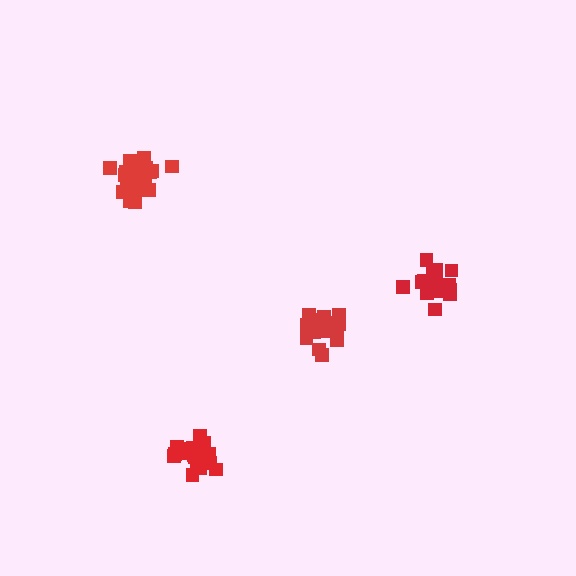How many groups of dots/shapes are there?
There are 4 groups.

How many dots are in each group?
Group 1: 18 dots, Group 2: 18 dots, Group 3: 20 dots, Group 4: 21 dots (77 total).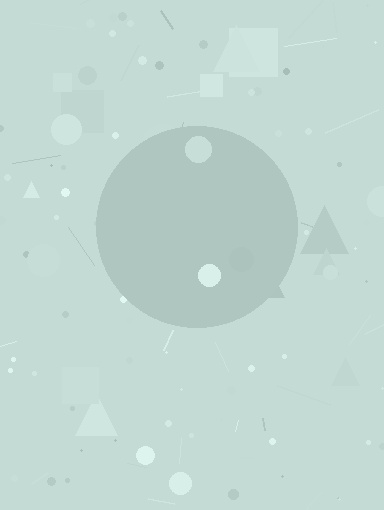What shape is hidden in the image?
A circle is hidden in the image.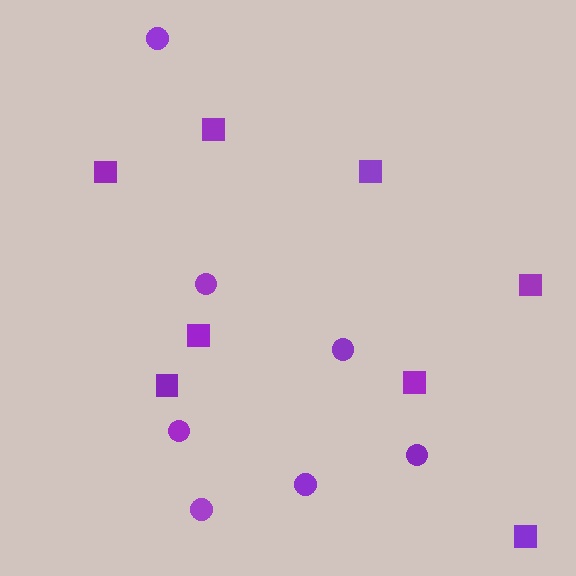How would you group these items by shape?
There are 2 groups: one group of squares (8) and one group of circles (7).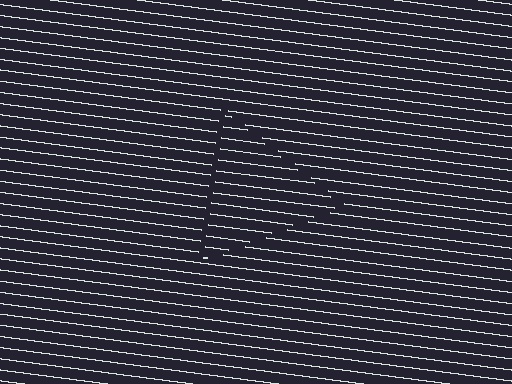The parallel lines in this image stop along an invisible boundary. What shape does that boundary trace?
An illusory triangle. The interior of the shape contains the same grating, shifted by half a period — the contour is defined by the phase discontinuity where line-ends from the inner and outer gratings abut.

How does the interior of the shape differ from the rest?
The interior of the shape contains the same grating, shifted by half a period — the contour is defined by the phase discontinuity where line-ends from the inner and outer gratings abut.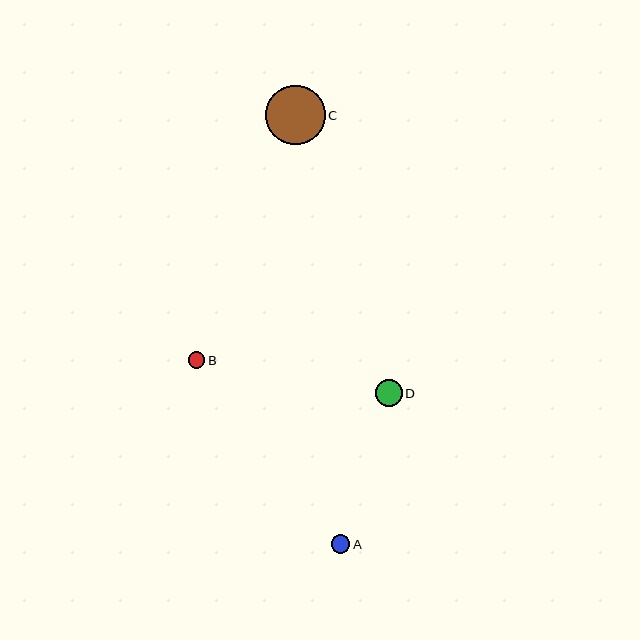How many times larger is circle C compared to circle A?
Circle C is approximately 3.3 times the size of circle A.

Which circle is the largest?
Circle C is the largest with a size of approximately 60 pixels.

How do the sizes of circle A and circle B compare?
Circle A and circle B are approximately the same size.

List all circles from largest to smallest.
From largest to smallest: C, D, A, B.